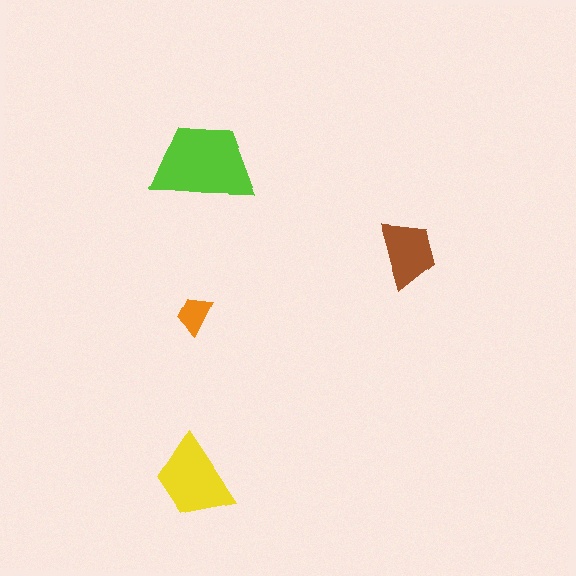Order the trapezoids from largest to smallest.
the lime one, the yellow one, the brown one, the orange one.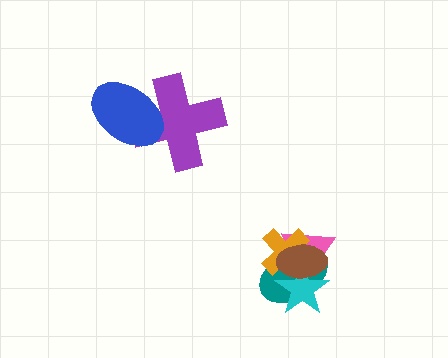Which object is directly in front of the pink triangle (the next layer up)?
The teal ellipse is directly in front of the pink triangle.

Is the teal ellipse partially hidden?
Yes, it is partially covered by another shape.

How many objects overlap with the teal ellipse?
4 objects overlap with the teal ellipse.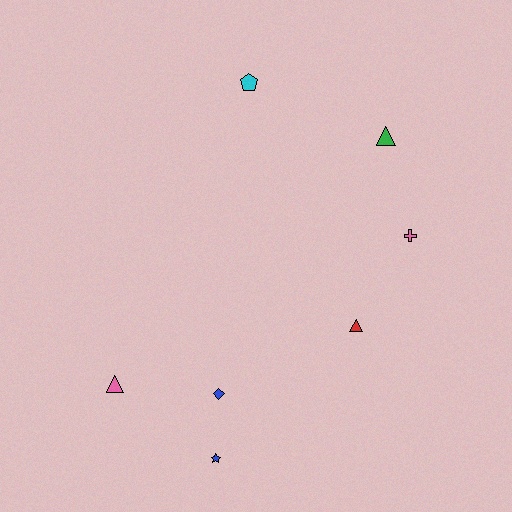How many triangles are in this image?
There are 3 triangles.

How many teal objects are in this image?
There are no teal objects.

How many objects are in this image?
There are 7 objects.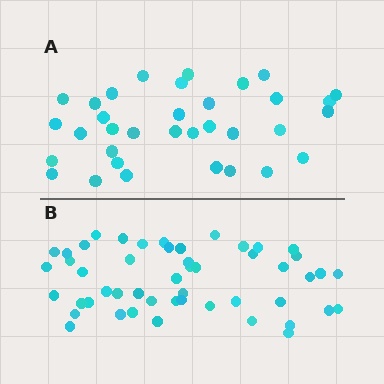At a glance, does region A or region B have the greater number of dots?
Region B (the bottom region) has more dots.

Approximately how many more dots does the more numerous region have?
Region B has approximately 15 more dots than region A.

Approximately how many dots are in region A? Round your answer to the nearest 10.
About 30 dots. (The exact count is 34, which rounds to 30.)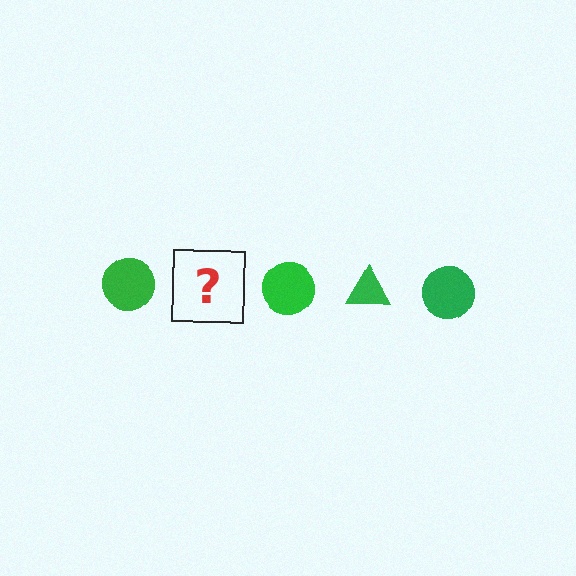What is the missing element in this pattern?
The missing element is a green triangle.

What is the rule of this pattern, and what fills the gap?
The rule is that the pattern cycles through circle, triangle shapes in green. The gap should be filled with a green triangle.